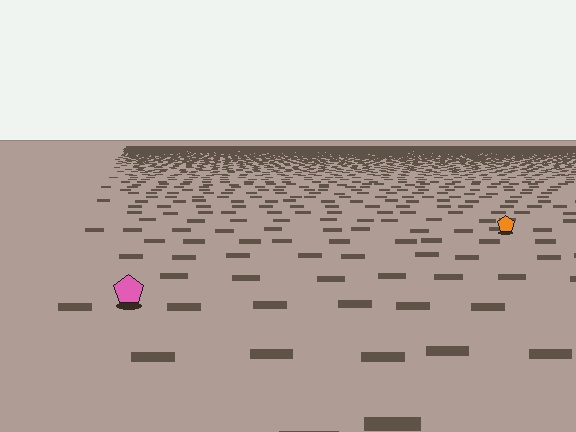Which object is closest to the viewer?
The pink pentagon is closest. The texture marks near it are larger and more spread out.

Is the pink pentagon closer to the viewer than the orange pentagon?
Yes. The pink pentagon is closer — you can tell from the texture gradient: the ground texture is coarser near it.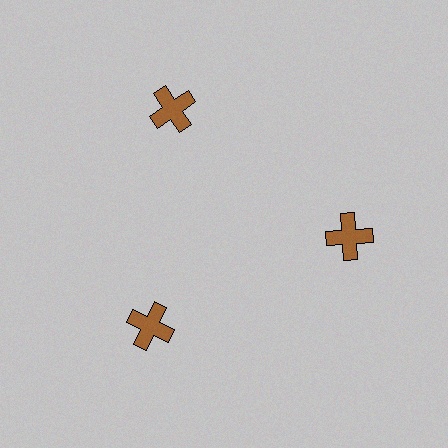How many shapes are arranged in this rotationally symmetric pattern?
There are 3 shapes, arranged in 3 groups of 1.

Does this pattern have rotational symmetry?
Yes, this pattern has 3-fold rotational symmetry. It looks the same after rotating 120 degrees around the center.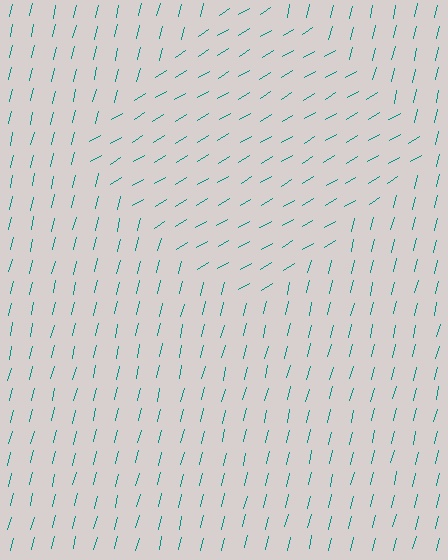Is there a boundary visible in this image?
Yes, there is a texture boundary formed by a change in line orientation.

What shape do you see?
I see a diamond.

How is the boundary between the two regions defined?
The boundary is defined purely by a change in line orientation (approximately 45 degrees difference). All lines are the same color and thickness.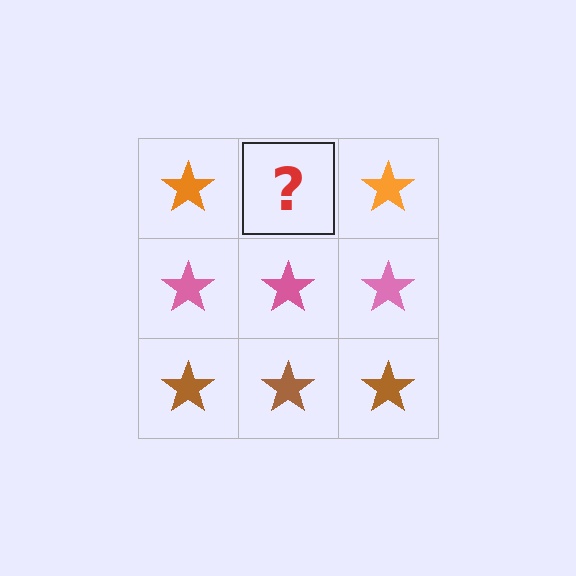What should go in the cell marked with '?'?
The missing cell should contain an orange star.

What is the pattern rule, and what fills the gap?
The rule is that each row has a consistent color. The gap should be filled with an orange star.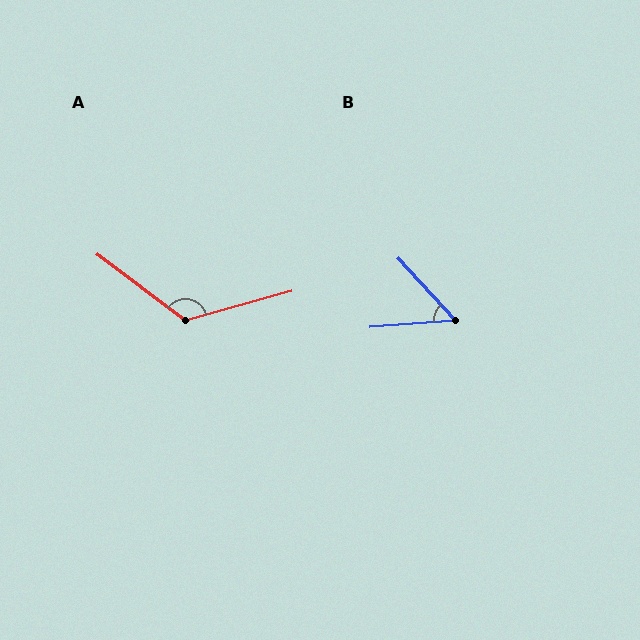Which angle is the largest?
A, at approximately 128 degrees.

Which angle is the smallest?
B, at approximately 52 degrees.